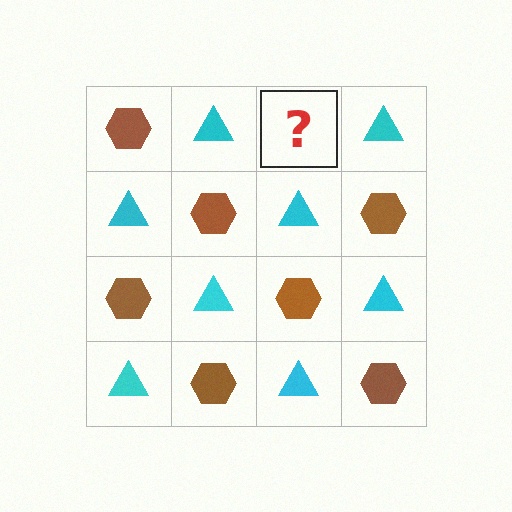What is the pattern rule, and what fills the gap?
The rule is that it alternates brown hexagon and cyan triangle in a checkerboard pattern. The gap should be filled with a brown hexagon.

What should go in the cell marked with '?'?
The missing cell should contain a brown hexagon.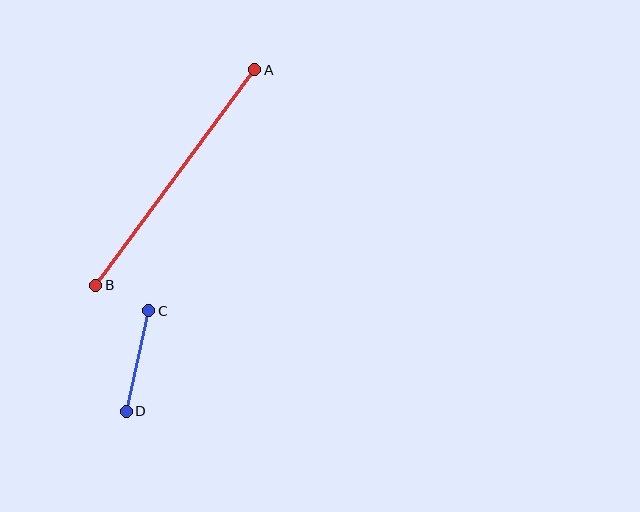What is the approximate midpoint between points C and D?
The midpoint is at approximately (138, 361) pixels.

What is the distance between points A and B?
The distance is approximately 268 pixels.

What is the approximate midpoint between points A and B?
The midpoint is at approximately (175, 177) pixels.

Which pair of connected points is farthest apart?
Points A and B are farthest apart.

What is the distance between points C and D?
The distance is approximately 103 pixels.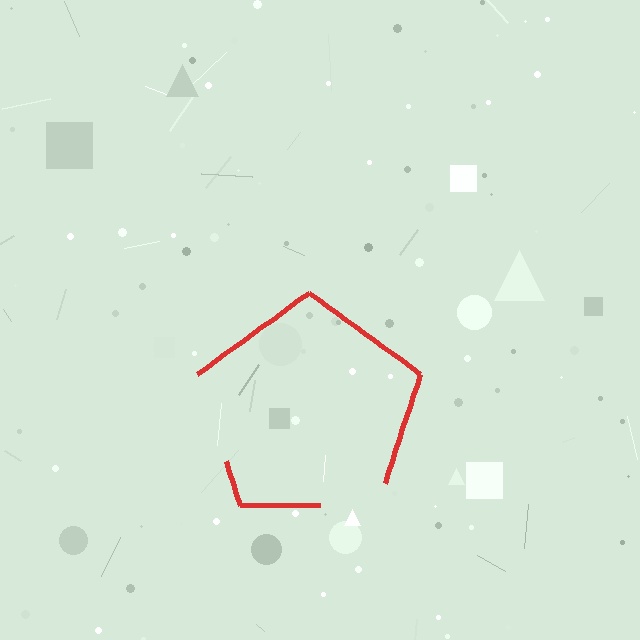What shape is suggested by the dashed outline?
The dashed outline suggests a pentagon.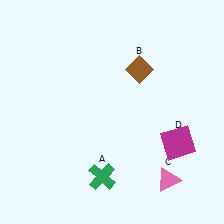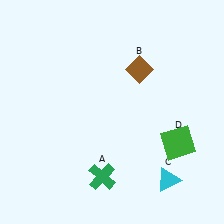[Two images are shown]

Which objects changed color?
C changed from pink to cyan. D changed from magenta to green.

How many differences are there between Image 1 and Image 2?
There are 2 differences between the two images.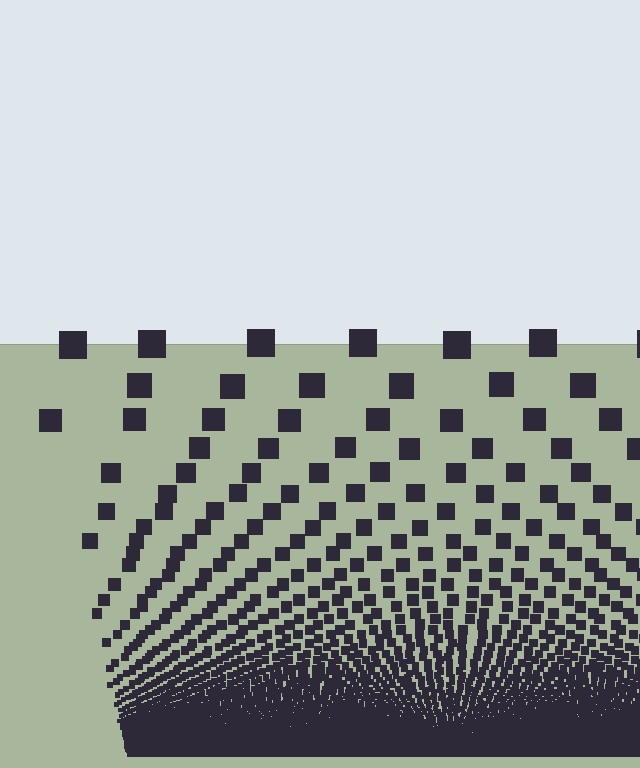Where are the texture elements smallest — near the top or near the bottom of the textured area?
Near the bottom.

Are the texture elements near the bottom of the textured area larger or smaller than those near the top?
Smaller. The gradient is inverted — elements near the bottom are smaller and denser.